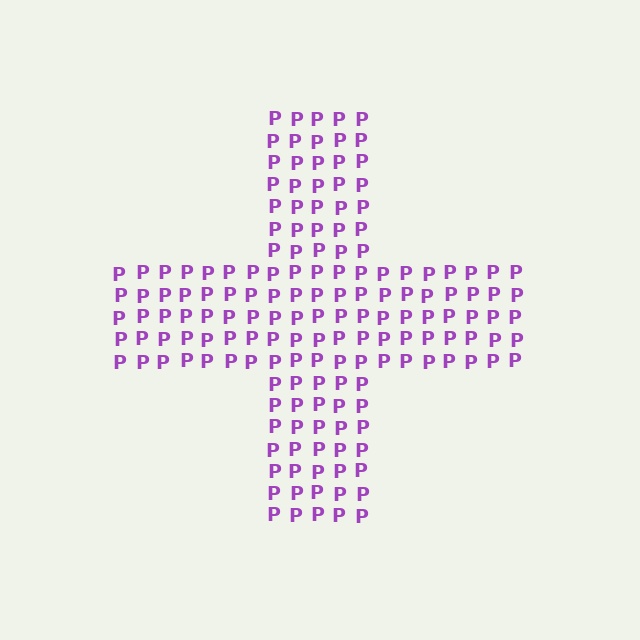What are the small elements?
The small elements are letter P's.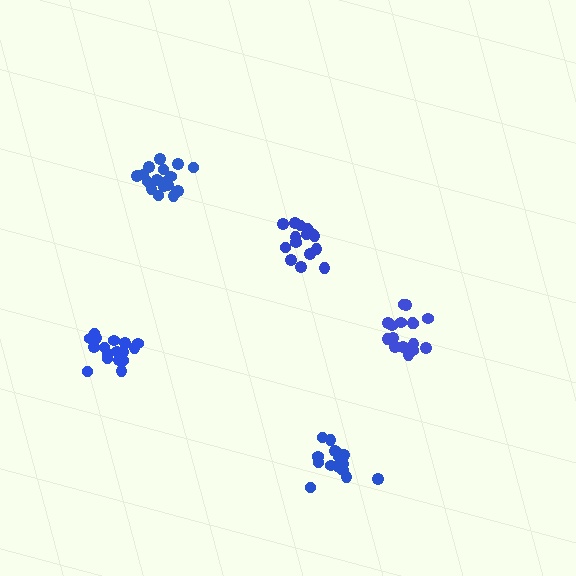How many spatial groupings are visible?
There are 5 spatial groupings.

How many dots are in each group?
Group 1: 16 dots, Group 2: 17 dots, Group 3: 17 dots, Group 4: 15 dots, Group 5: 15 dots (80 total).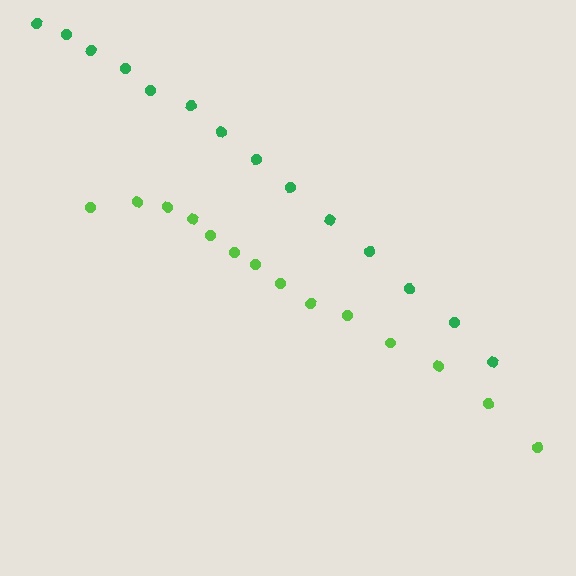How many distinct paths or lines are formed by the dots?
There are 2 distinct paths.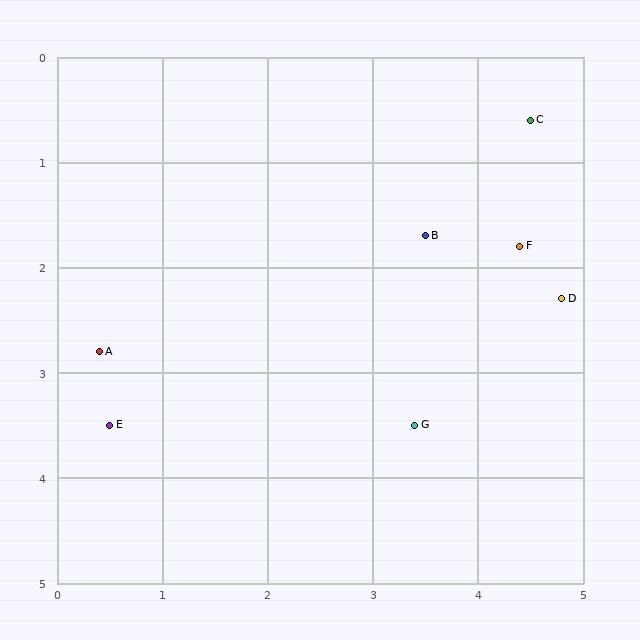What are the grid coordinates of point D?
Point D is at approximately (4.8, 2.3).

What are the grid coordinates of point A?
Point A is at approximately (0.4, 2.8).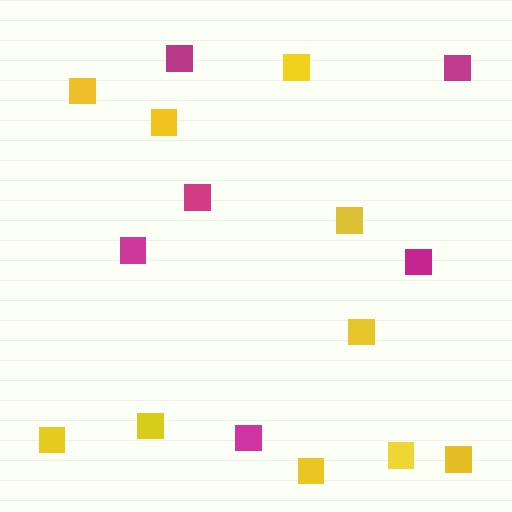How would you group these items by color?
There are 2 groups: one group of yellow squares (10) and one group of magenta squares (6).